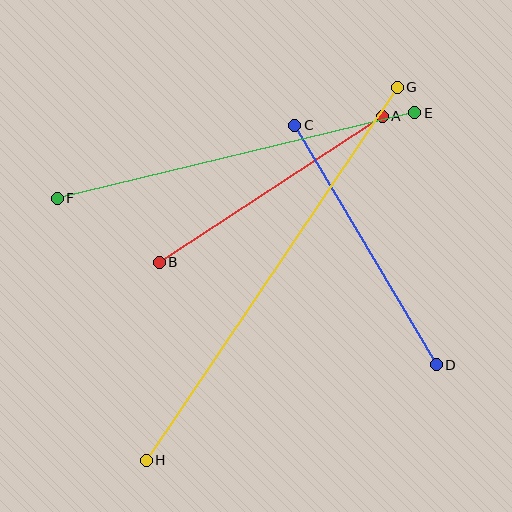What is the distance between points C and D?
The distance is approximately 278 pixels.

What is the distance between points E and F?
The distance is approximately 368 pixels.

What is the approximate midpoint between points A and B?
The midpoint is at approximately (271, 189) pixels.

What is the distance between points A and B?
The distance is approximately 267 pixels.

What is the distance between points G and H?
The distance is approximately 450 pixels.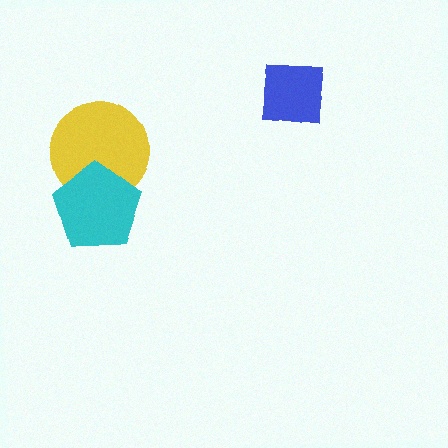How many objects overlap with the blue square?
0 objects overlap with the blue square.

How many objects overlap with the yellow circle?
1 object overlaps with the yellow circle.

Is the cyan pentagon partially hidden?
No, no other shape covers it.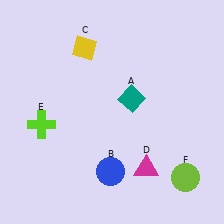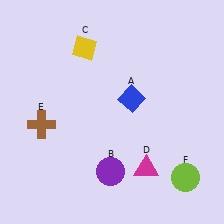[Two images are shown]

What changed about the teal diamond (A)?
In Image 1, A is teal. In Image 2, it changed to blue.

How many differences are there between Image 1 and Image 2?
There are 3 differences between the two images.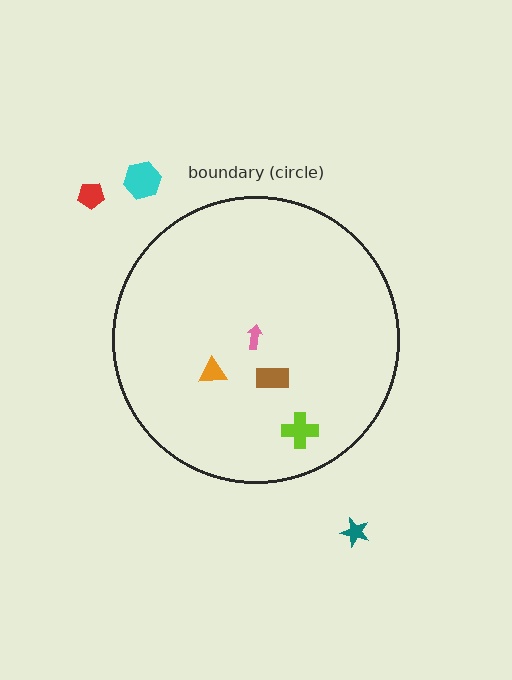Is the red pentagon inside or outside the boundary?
Outside.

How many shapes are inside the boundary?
4 inside, 3 outside.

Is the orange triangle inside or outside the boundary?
Inside.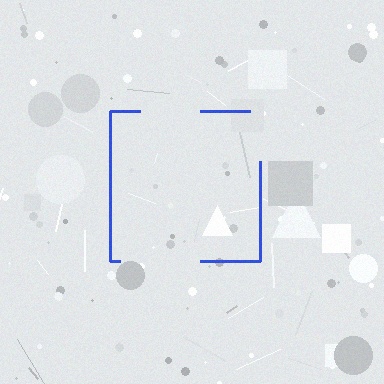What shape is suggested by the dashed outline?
The dashed outline suggests a square.